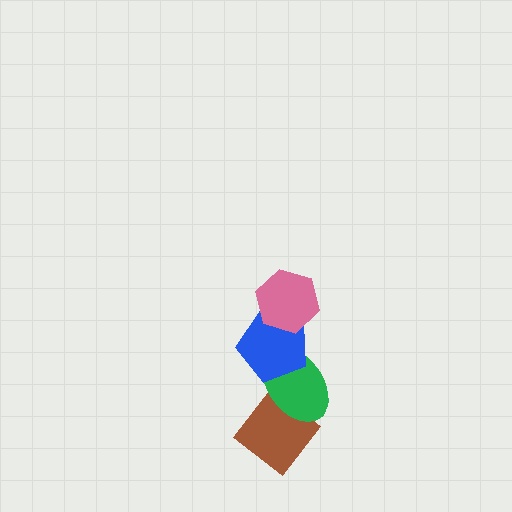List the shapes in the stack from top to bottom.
From top to bottom: the pink hexagon, the blue pentagon, the green ellipse, the brown diamond.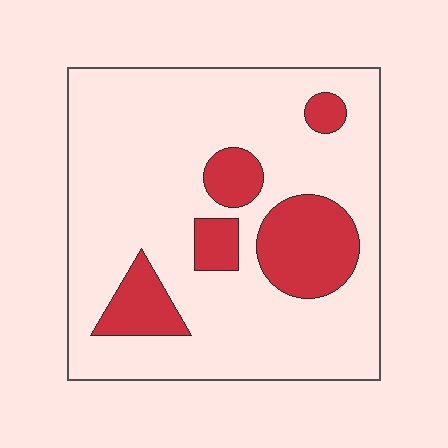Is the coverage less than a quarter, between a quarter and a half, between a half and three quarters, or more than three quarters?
Less than a quarter.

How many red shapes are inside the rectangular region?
5.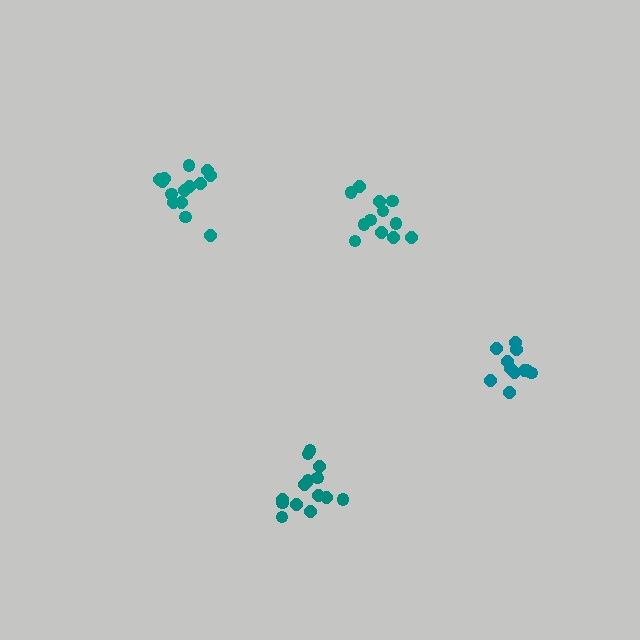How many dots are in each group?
Group 1: 12 dots, Group 2: 14 dots, Group 3: 14 dots, Group 4: 11 dots (51 total).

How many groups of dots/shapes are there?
There are 4 groups.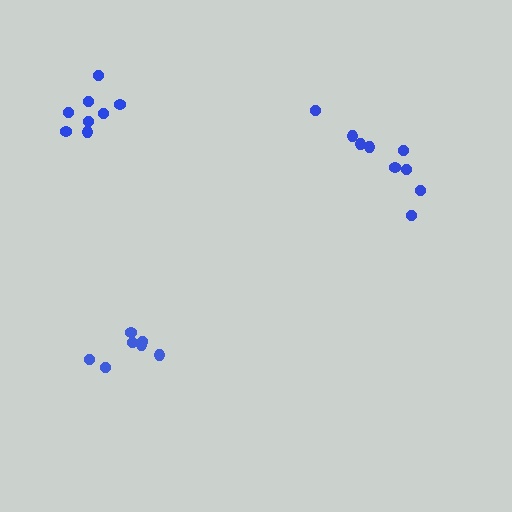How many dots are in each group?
Group 1: 8 dots, Group 2: 7 dots, Group 3: 9 dots (24 total).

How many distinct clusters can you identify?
There are 3 distinct clusters.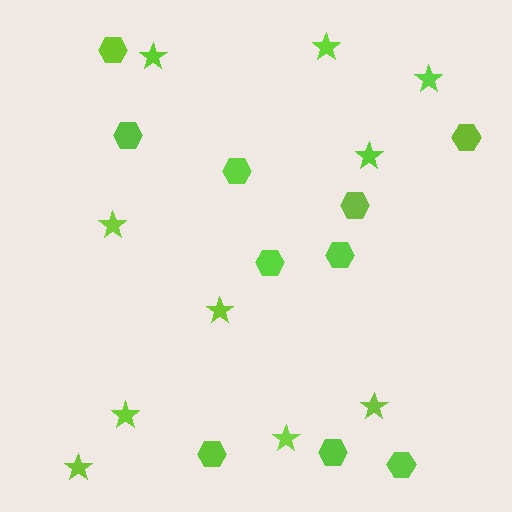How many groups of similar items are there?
There are 2 groups: one group of stars (10) and one group of hexagons (10).